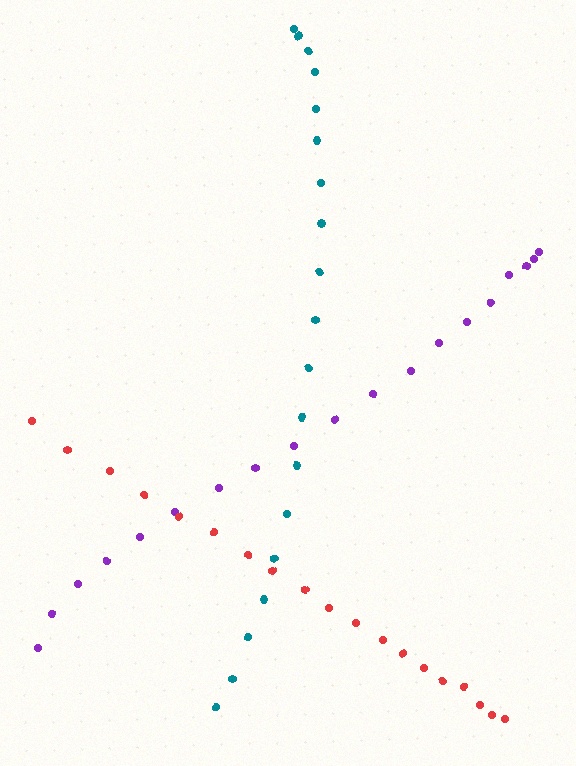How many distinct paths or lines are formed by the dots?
There are 3 distinct paths.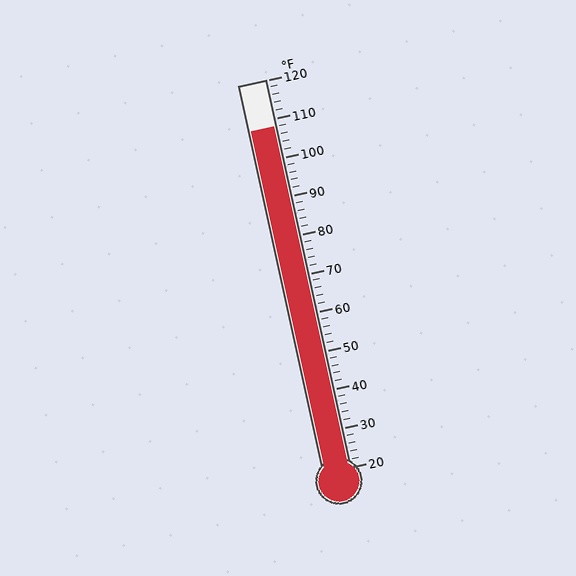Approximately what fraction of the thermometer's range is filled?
The thermometer is filled to approximately 90% of its range.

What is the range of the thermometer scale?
The thermometer scale ranges from 20°F to 120°F.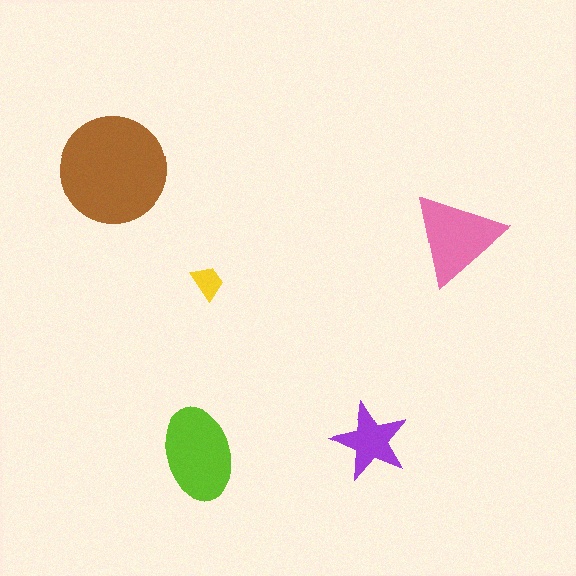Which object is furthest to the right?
The pink triangle is rightmost.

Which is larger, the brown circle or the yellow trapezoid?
The brown circle.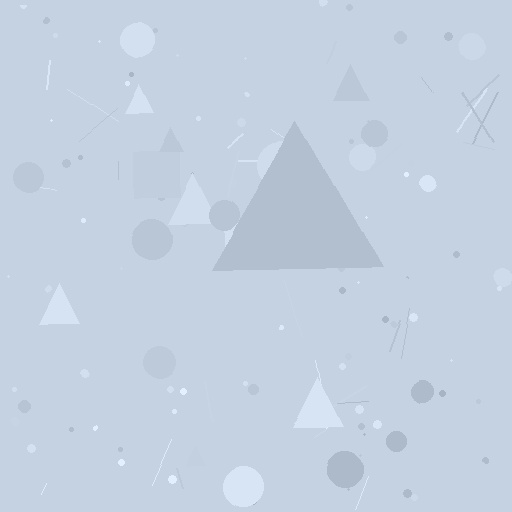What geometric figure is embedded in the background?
A triangle is embedded in the background.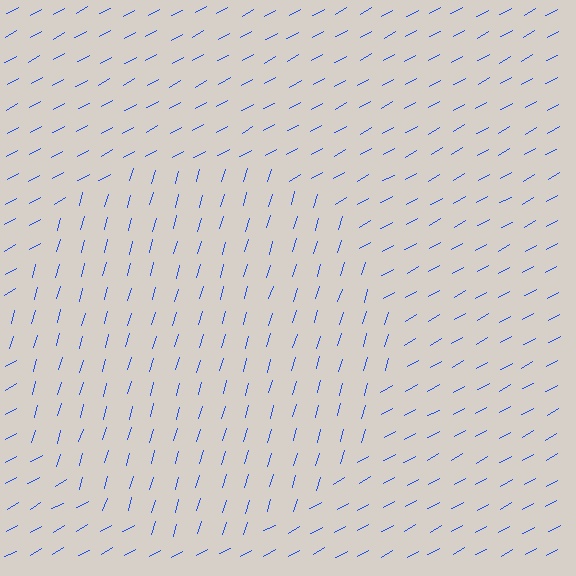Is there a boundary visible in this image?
Yes, there is a texture boundary formed by a change in line orientation.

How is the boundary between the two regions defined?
The boundary is defined purely by a change in line orientation (approximately 45 degrees difference). All lines are the same color and thickness.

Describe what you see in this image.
The image is filled with small blue line segments. A circle region in the image has lines oriented differently from the surrounding lines, creating a visible texture boundary.